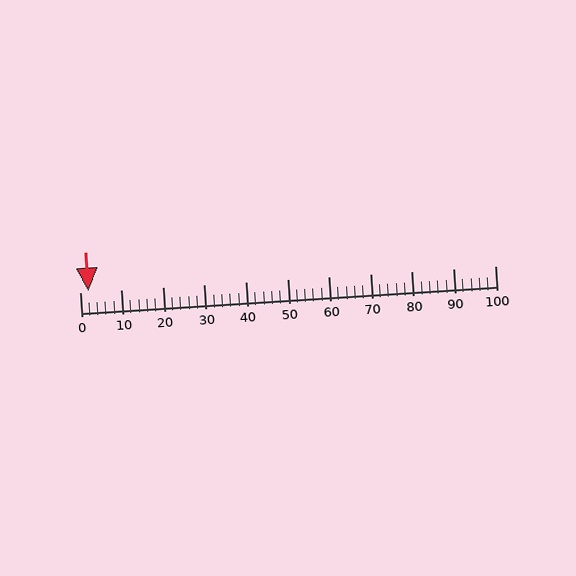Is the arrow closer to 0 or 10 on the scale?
The arrow is closer to 0.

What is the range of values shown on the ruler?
The ruler shows values from 0 to 100.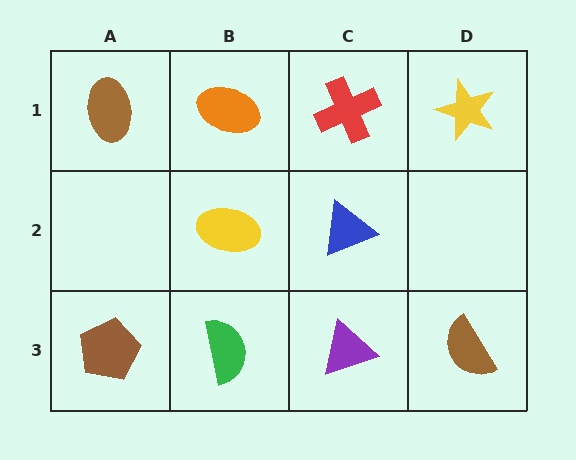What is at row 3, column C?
A purple triangle.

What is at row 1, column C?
A red cross.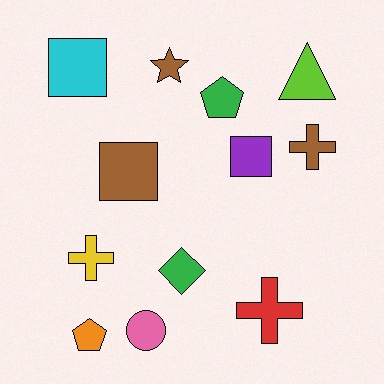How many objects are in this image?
There are 12 objects.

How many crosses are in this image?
There are 3 crosses.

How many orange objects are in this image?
There is 1 orange object.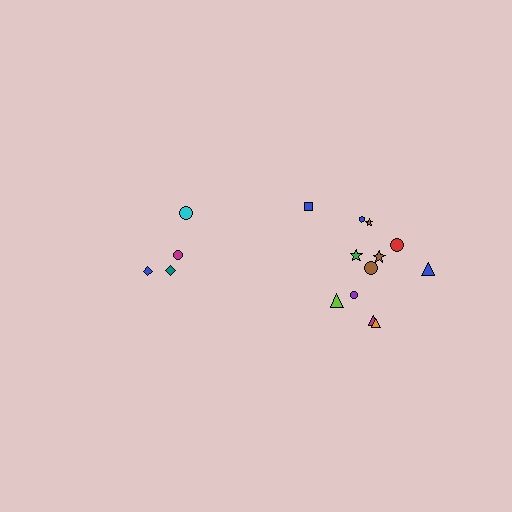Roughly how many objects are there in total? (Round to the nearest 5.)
Roughly 15 objects in total.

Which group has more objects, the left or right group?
The right group.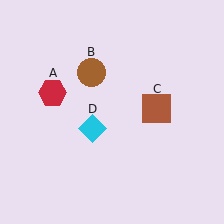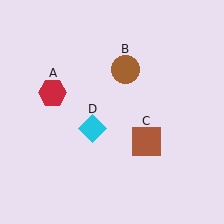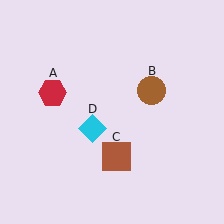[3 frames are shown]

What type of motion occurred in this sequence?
The brown circle (object B), brown square (object C) rotated clockwise around the center of the scene.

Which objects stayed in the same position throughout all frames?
Red hexagon (object A) and cyan diamond (object D) remained stationary.